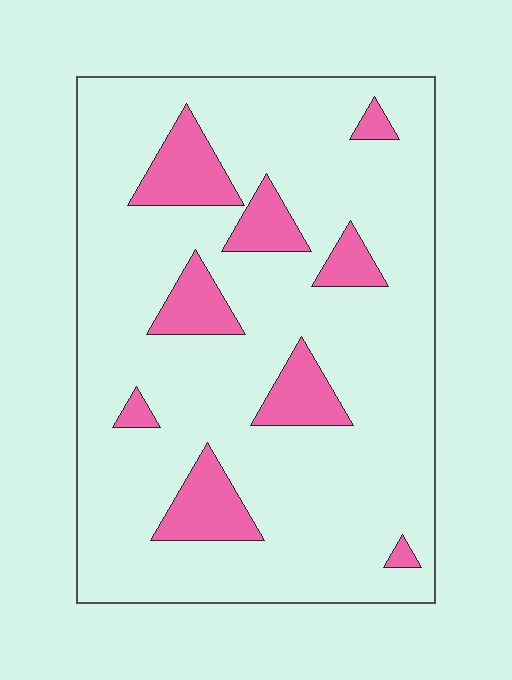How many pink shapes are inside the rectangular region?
9.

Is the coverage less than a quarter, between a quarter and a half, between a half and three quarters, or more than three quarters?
Less than a quarter.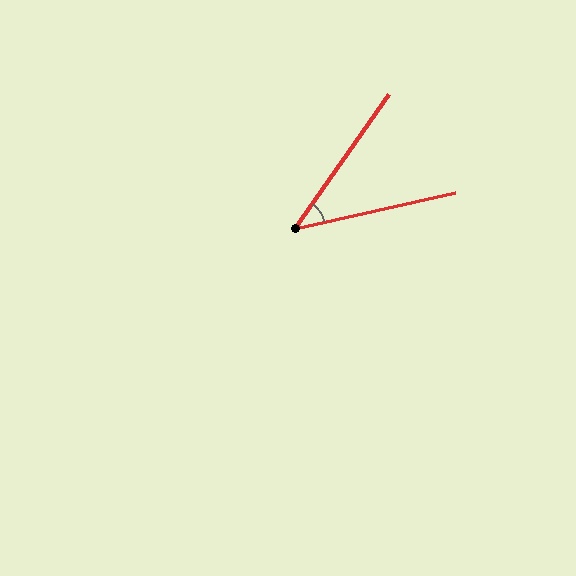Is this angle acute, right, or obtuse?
It is acute.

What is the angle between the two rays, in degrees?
Approximately 42 degrees.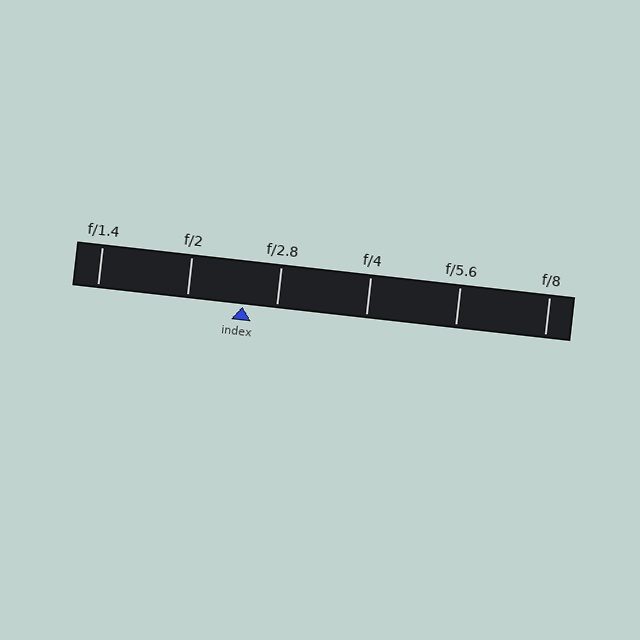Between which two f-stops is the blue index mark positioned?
The index mark is between f/2 and f/2.8.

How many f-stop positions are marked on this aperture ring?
There are 6 f-stop positions marked.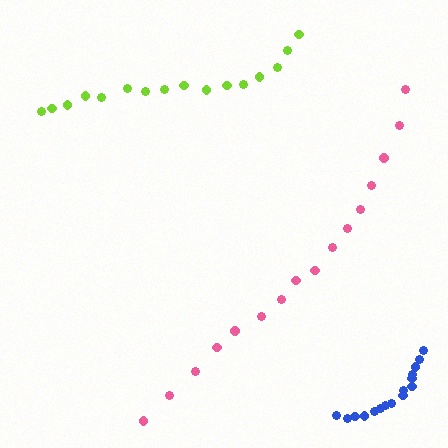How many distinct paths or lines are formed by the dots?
There are 3 distinct paths.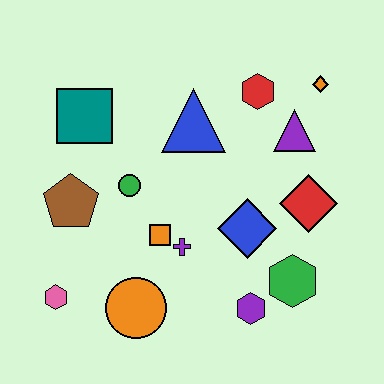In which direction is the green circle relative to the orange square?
The green circle is above the orange square.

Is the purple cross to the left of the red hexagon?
Yes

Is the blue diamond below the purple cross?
No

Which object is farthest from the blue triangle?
The pink hexagon is farthest from the blue triangle.